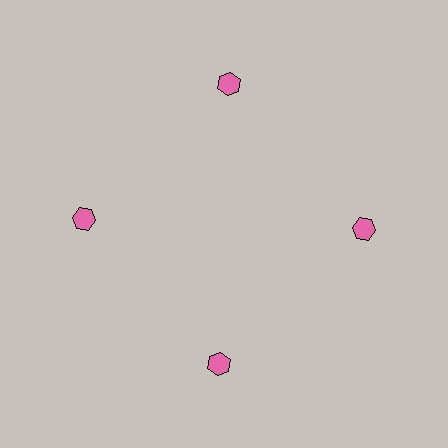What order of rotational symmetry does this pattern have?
This pattern has 4-fold rotational symmetry.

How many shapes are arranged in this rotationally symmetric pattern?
There are 4 shapes, arranged in 4 groups of 1.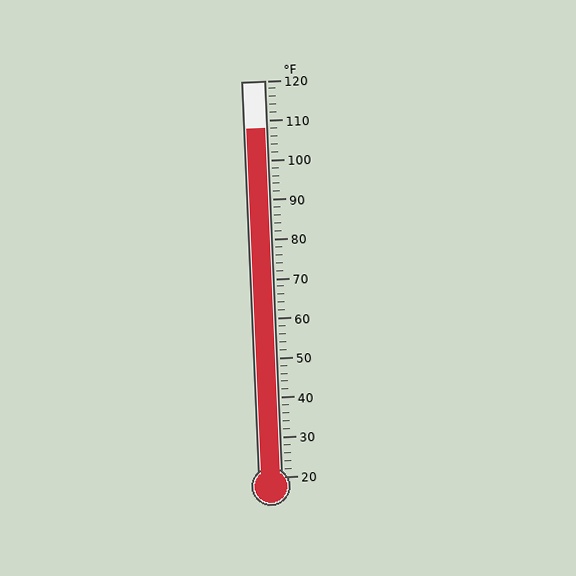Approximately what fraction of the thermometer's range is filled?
The thermometer is filled to approximately 90% of its range.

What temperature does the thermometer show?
The thermometer shows approximately 108°F.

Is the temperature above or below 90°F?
The temperature is above 90°F.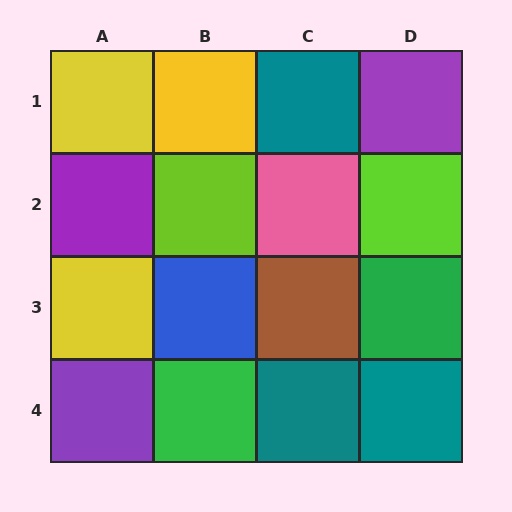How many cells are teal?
3 cells are teal.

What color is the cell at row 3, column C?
Brown.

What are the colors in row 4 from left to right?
Purple, green, teal, teal.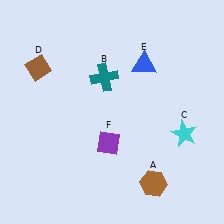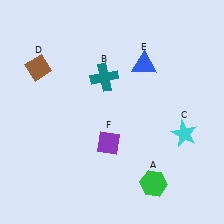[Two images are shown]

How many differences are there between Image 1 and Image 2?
There is 1 difference between the two images.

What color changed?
The hexagon (A) changed from brown in Image 1 to green in Image 2.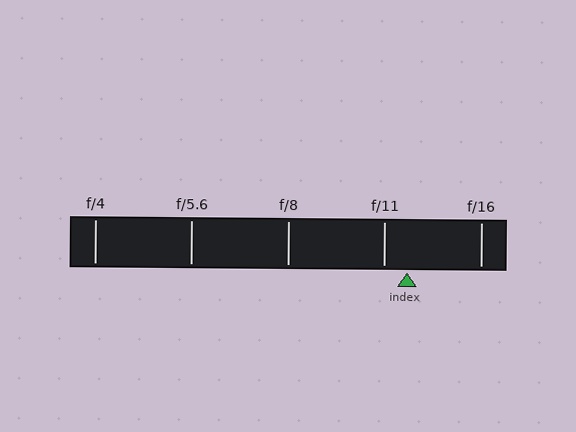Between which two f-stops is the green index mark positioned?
The index mark is between f/11 and f/16.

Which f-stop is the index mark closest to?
The index mark is closest to f/11.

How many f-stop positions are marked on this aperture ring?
There are 5 f-stop positions marked.